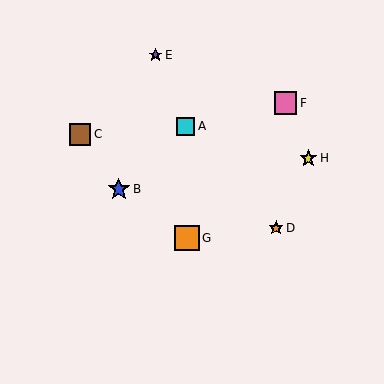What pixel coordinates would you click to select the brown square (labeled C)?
Click at (80, 134) to select the brown square C.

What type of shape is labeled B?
Shape B is a blue star.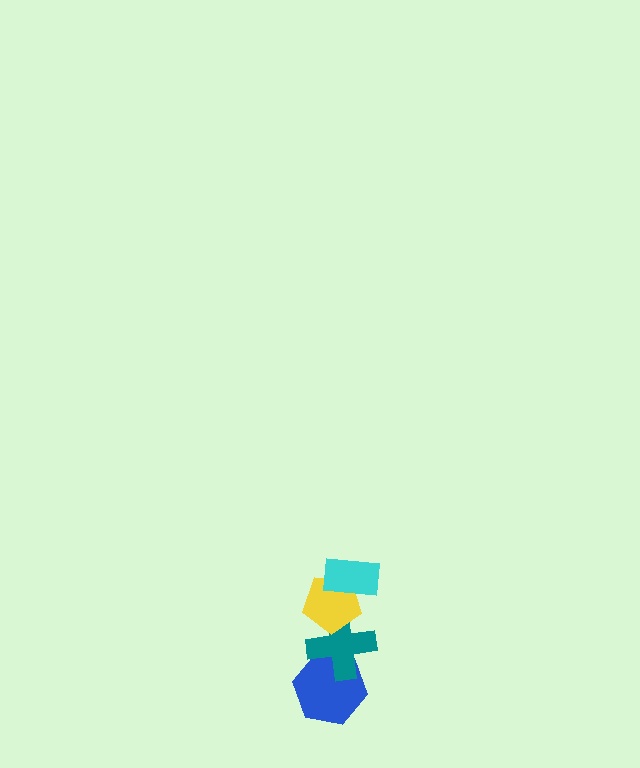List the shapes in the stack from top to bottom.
From top to bottom: the cyan rectangle, the yellow pentagon, the teal cross, the blue hexagon.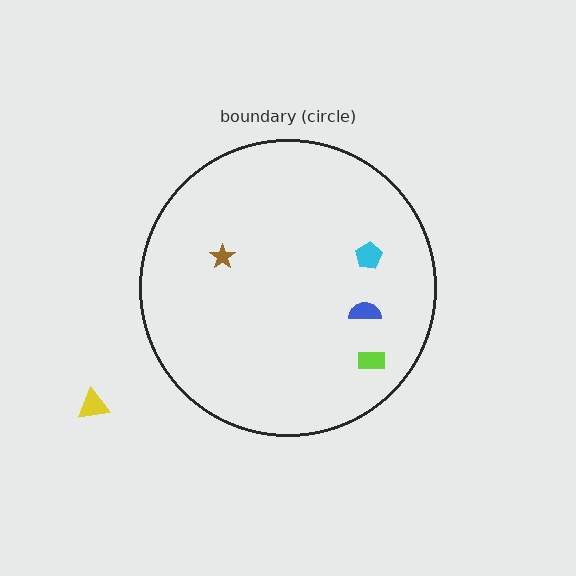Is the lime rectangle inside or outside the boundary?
Inside.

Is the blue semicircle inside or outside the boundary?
Inside.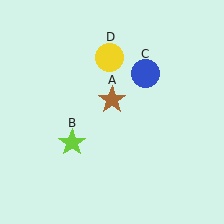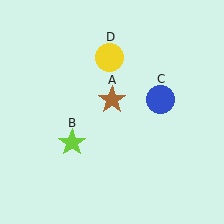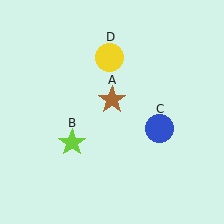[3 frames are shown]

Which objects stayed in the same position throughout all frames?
Brown star (object A) and lime star (object B) and yellow circle (object D) remained stationary.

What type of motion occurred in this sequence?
The blue circle (object C) rotated clockwise around the center of the scene.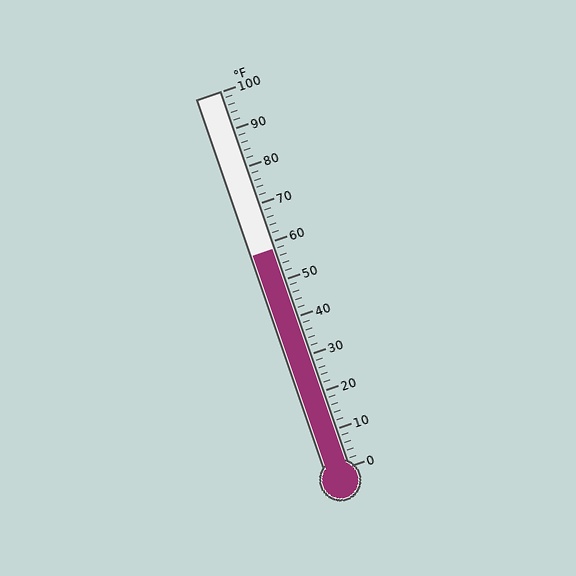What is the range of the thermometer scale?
The thermometer scale ranges from 0°F to 100°F.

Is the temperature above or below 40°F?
The temperature is above 40°F.